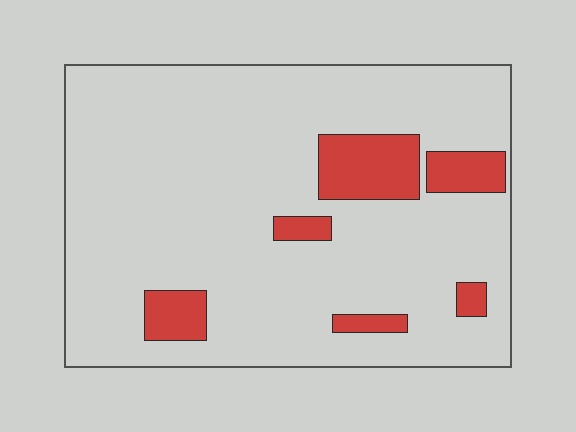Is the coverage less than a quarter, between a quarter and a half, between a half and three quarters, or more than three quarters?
Less than a quarter.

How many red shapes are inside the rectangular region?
6.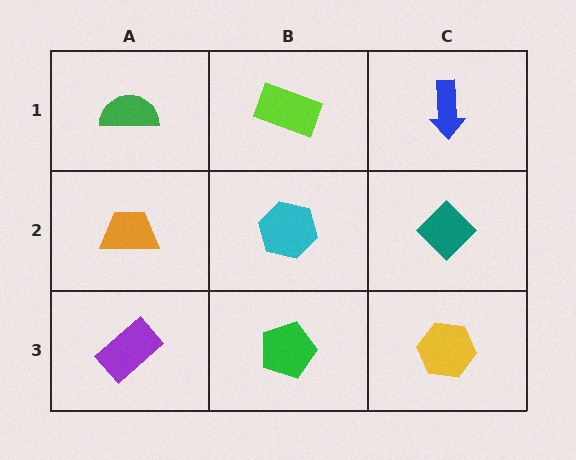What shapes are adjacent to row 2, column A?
A green semicircle (row 1, column A), a purple rectangle (row 3, column A), a cyan hexagon (row 2, column B).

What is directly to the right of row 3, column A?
A green pentagon.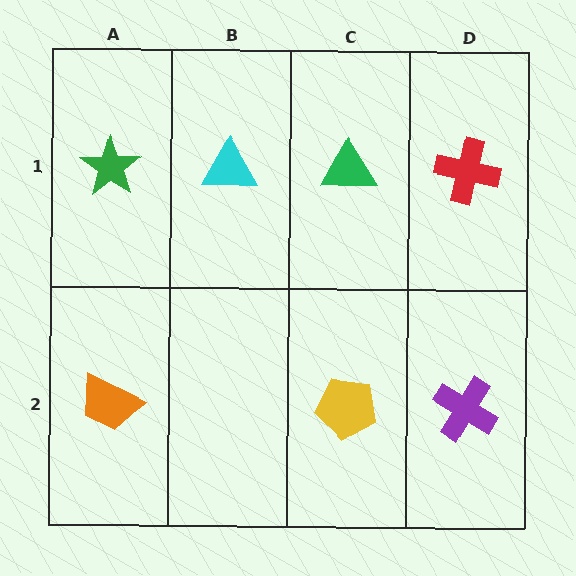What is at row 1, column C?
A green triangle.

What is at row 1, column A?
A green star.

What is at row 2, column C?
A yellow pentagon.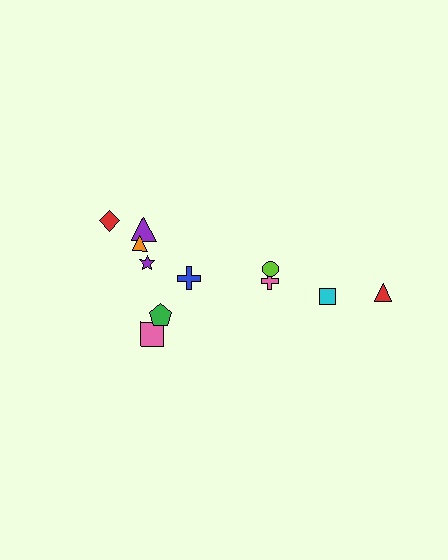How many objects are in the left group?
There are 7 objects.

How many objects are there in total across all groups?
There are 11 objects.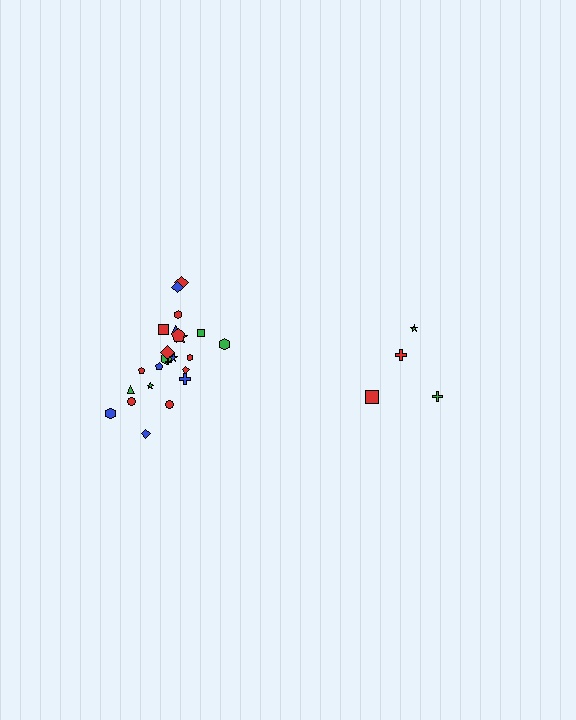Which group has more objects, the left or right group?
The left group.